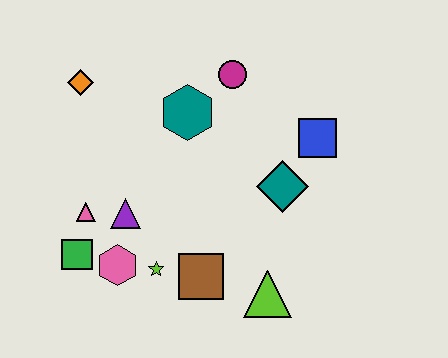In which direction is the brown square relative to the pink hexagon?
The brown square is to the right of the pink hexagon.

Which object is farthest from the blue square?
The green square is farthest from the blue square.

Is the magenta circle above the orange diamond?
Yes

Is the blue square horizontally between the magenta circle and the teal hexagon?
No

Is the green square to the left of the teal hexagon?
Yes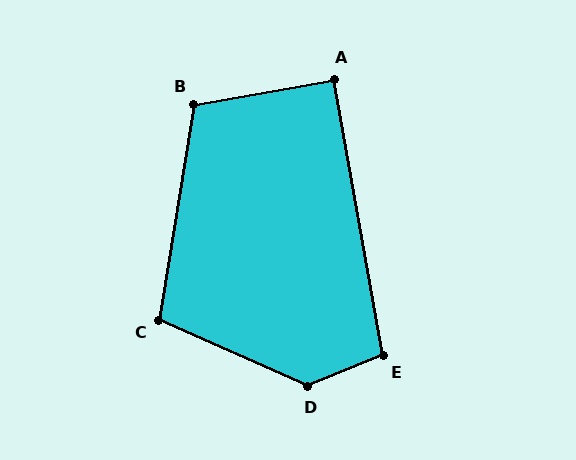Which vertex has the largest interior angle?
D, at approximately 134 degrees.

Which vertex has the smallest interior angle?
A, at approximately 90 degrees.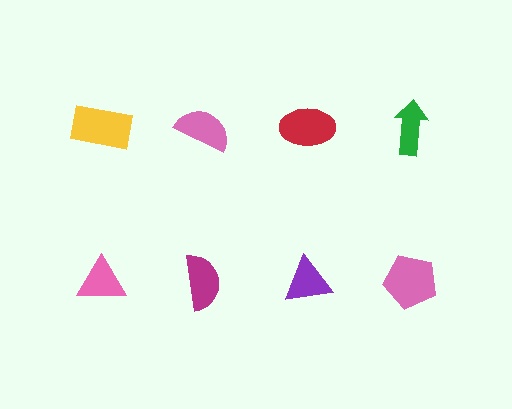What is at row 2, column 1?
A pink triangle.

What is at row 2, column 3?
A purple triangle.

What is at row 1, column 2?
A pink semicircle.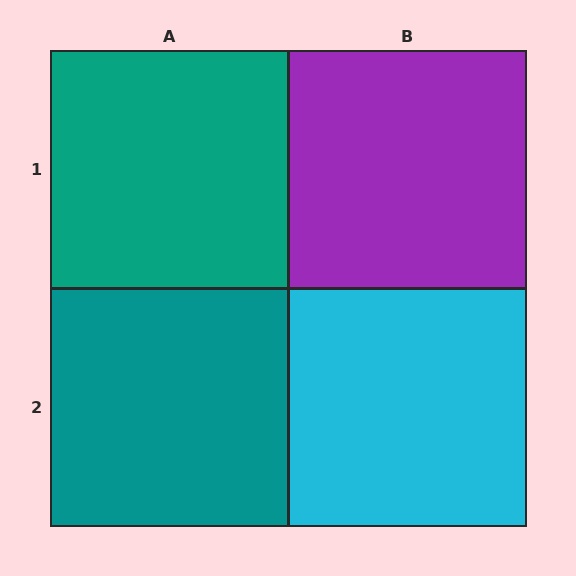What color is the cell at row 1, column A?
Teal.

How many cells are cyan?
1 cell is cyan.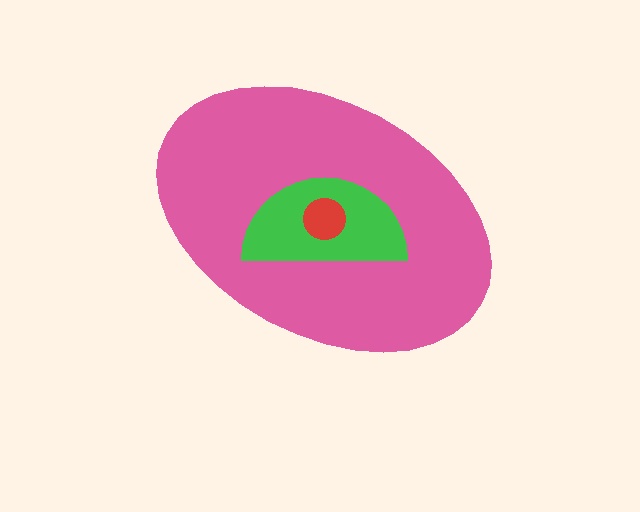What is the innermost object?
The red circle.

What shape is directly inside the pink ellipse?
The green semicircle.